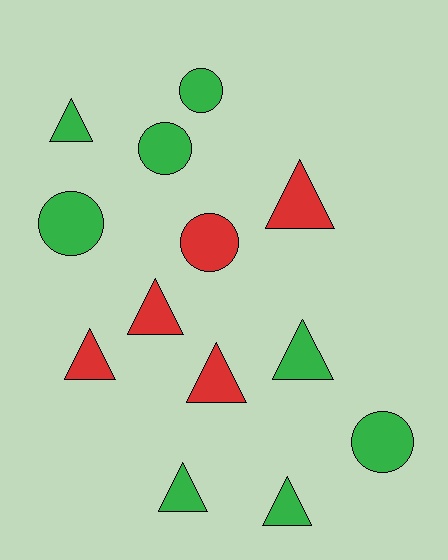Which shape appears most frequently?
Triangle, with 8 objects.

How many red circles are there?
There is 1 red circle.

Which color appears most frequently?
Green, with 8 objects.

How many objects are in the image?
There are 13 objects.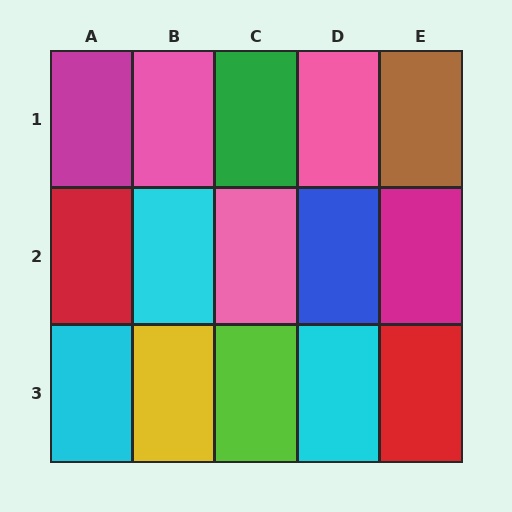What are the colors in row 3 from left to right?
Cyan, yellow, lime, cyan, red.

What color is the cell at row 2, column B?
Cyan.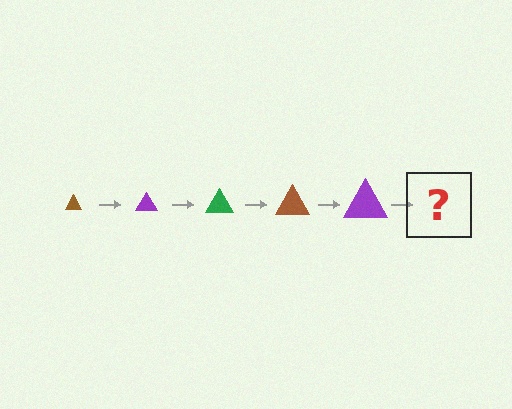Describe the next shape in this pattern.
It should be a green triangle, larger than the previous one.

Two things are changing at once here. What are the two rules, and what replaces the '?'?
The two rules are that the triangle grows larger each step and the color cycles through brown, purple, and green. The '?' should be a green triangle, larger than the previous one.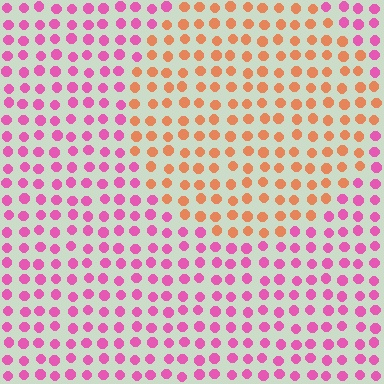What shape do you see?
I see a circle.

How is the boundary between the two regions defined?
The boundary is defined purely by a slight shift in hue (about 58 degrees). Spacing, size, and orientation are identical on both sides.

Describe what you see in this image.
The image is filled with small pink elements in a uniform arrangement. A circle-shaped region is visible where the elements are tinted to a slightly different hue, forming a subtle color boundary.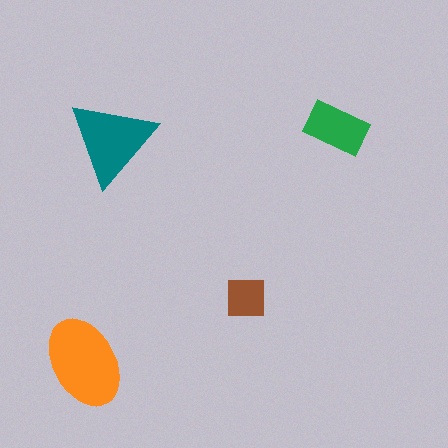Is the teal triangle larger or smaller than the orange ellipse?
Smaller.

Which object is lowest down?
The orange ellipse is bottommost.